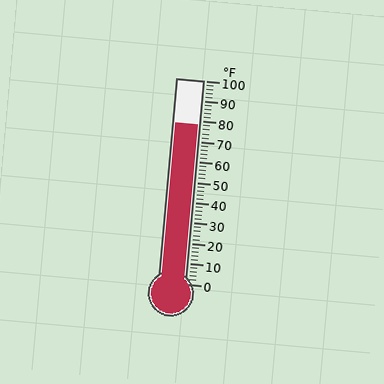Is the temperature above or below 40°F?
The temperature is above 40°F.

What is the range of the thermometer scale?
The thermometer scale ranges from 0°F to 100°F.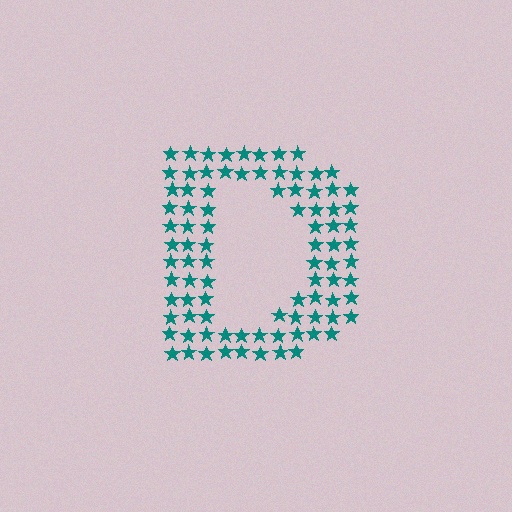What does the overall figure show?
The overall figure shows the letter D.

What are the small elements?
The small elements are stars.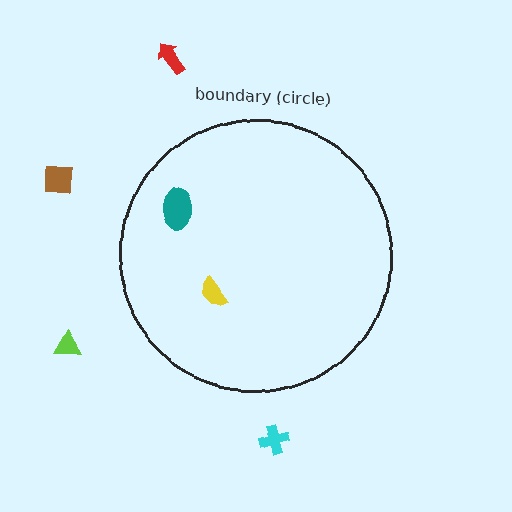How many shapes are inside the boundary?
2 inside, 4 outside.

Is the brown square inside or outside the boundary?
Outside.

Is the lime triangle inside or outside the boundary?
Outside.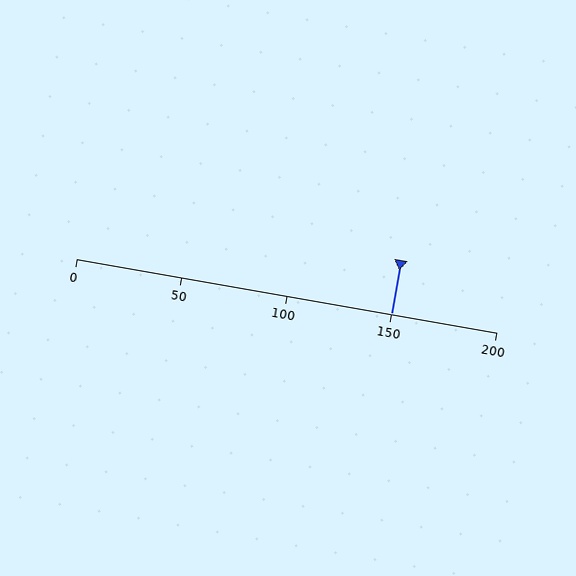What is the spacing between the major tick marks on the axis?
The major ticks are spaced 50 apart.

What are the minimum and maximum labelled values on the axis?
The axis runs from 0 to 200.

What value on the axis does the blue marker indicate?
The marker indicates approximately 150.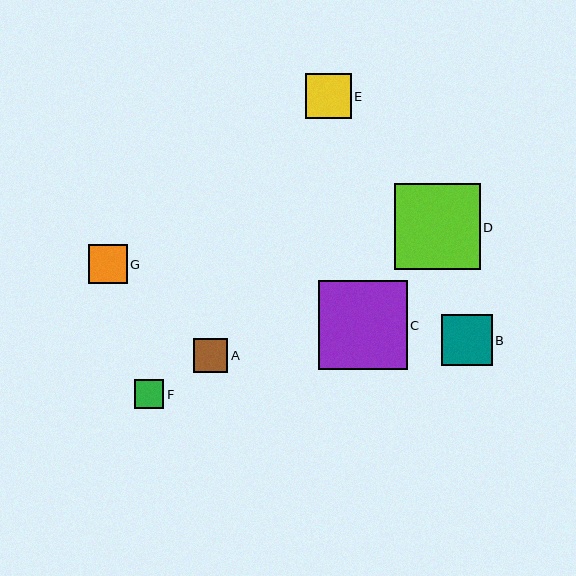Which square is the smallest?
Square F is the smallest with a size of approximately 29 pixels.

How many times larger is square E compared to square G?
Square E is approximately 1.2 times the size of square G.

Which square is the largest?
Square C is the largest with a size of approximately 89 pixels.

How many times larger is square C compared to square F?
Square C is approximately 3.1 times the size of square F.